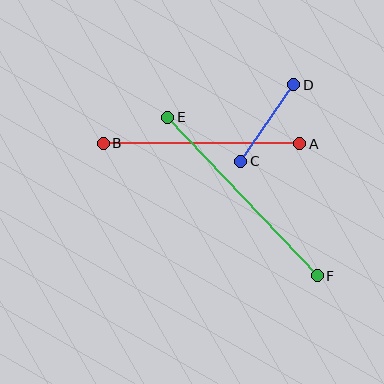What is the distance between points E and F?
The distance is approximately 218 pixels.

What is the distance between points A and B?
The distance is approximately 197 pixels.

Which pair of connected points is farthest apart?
Points E and F are farthest apart.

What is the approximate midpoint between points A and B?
The midpoint is at approximately (202, 143) pixels.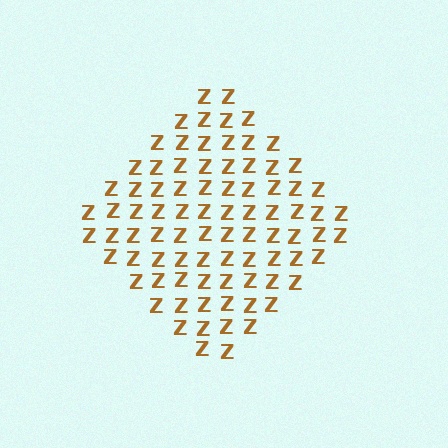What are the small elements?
The small elements are letter Z's.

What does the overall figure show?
The overall figure shows a diamond.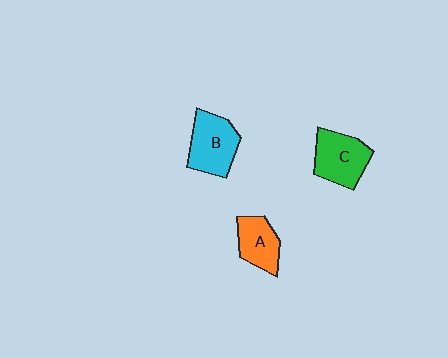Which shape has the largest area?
Shape B (cyan).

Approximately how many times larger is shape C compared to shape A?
Approximately 1.3 times.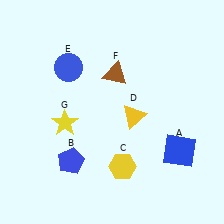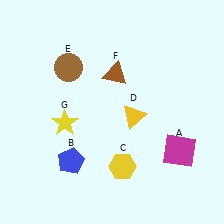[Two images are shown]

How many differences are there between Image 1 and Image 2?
There are 2 differences between the two images.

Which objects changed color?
A changed from blue to magenta. E changed from blue to brown.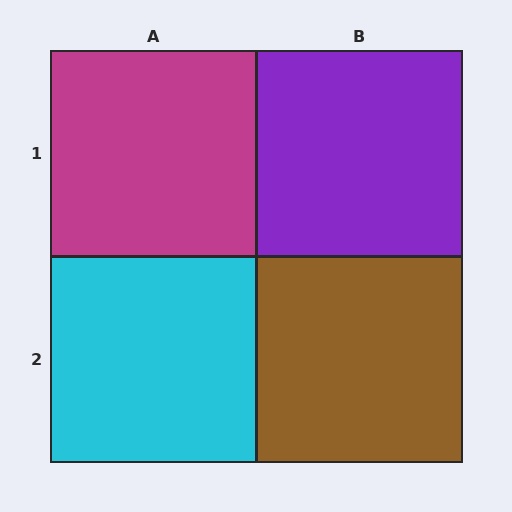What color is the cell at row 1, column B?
Purple.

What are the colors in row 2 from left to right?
Cyan, brown.